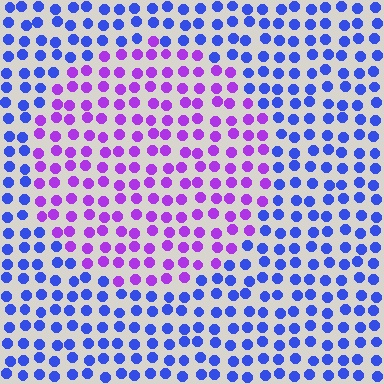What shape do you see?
I see a circle.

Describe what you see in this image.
The image is filled with small blue elements in a uniform arrangement. A circle-shaped region is visible where the elements are tinted to a slightly different hue, forming a subtle color boundary.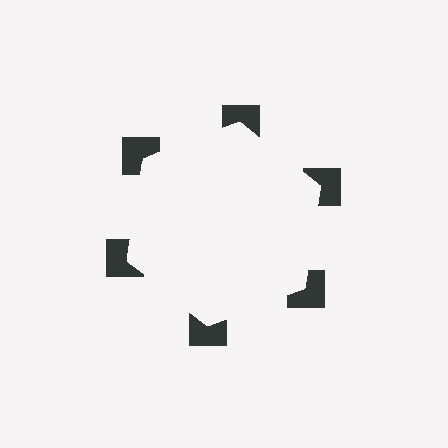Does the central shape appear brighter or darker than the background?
It typically appears slightly brighter than the background, even though no actual brightness change is drawn.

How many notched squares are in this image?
There are 6 — one at each vertex of the illusory hexagon.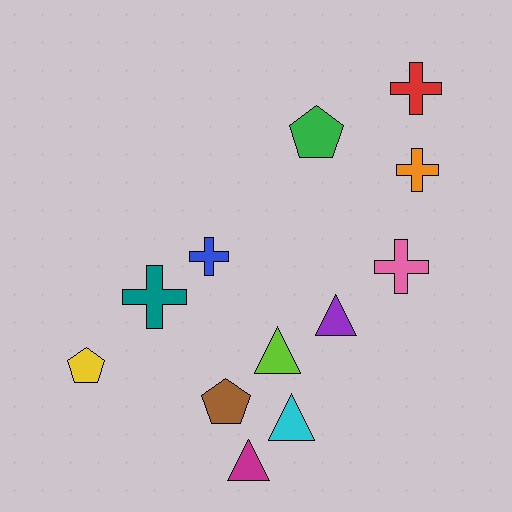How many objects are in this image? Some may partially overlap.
There are 12 objects.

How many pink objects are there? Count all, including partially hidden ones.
There is 1 pink object.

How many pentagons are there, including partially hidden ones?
There are 3 pentagons.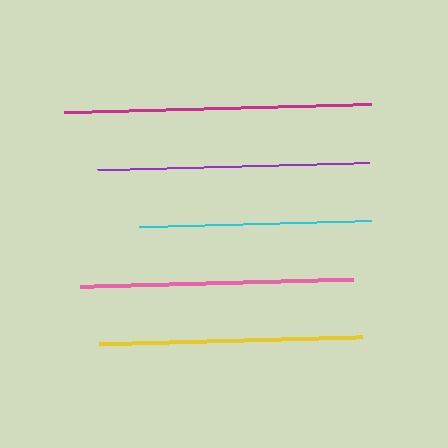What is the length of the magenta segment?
The magenta segment is approximately 307 pixels long.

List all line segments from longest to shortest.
From longest to shortest: magenta, pink, purple, yellow, cyan.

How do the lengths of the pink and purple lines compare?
The pink and purple lines are approximately the same length.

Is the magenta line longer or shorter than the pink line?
The magenta line is longer than the pink line.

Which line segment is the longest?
The magenta line is the longest at approximately 307 pixels.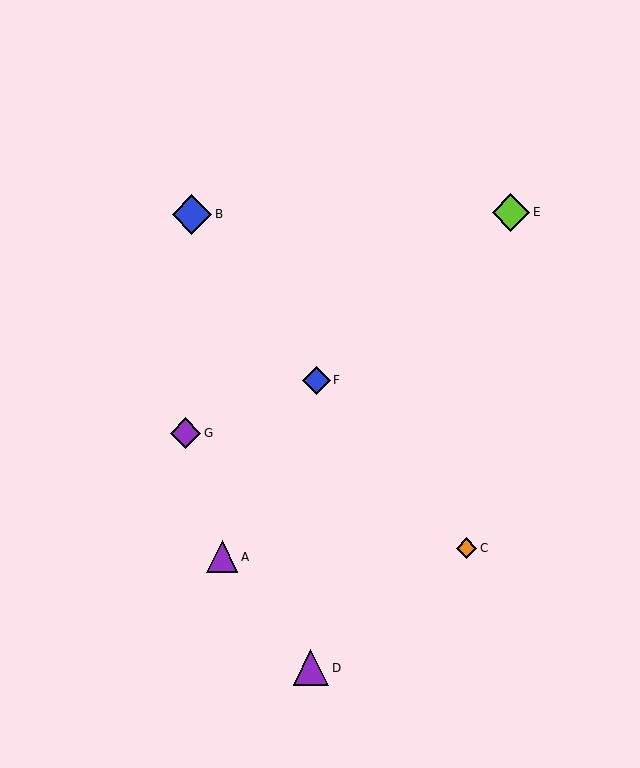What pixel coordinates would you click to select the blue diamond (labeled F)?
Click at (316, 380) to select the blue diamond F.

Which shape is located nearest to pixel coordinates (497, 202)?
The lime diamond (labeled E) at (511, 212) is nearest to that location.